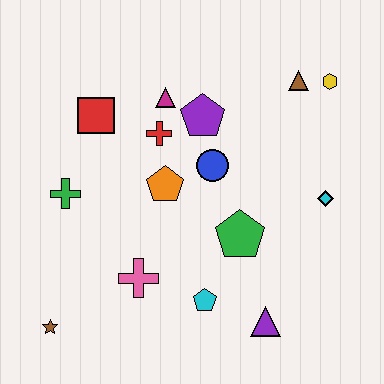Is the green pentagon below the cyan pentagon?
No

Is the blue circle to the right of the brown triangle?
No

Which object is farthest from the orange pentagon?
The yellow hexagon is farthest from the orange pentagon.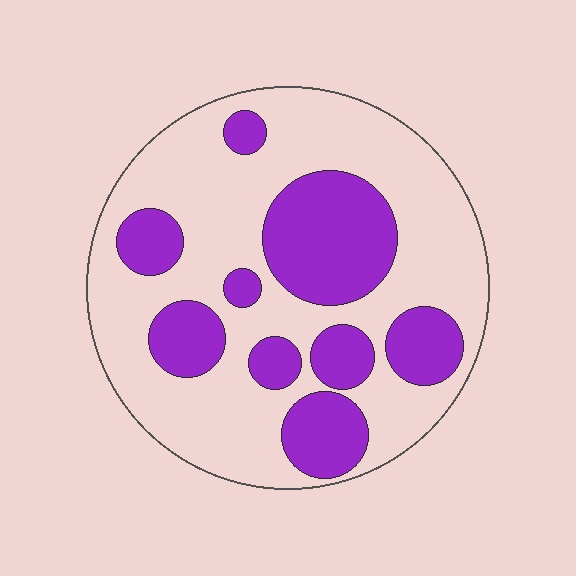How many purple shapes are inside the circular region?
9.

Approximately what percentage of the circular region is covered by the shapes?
Approximately 35%.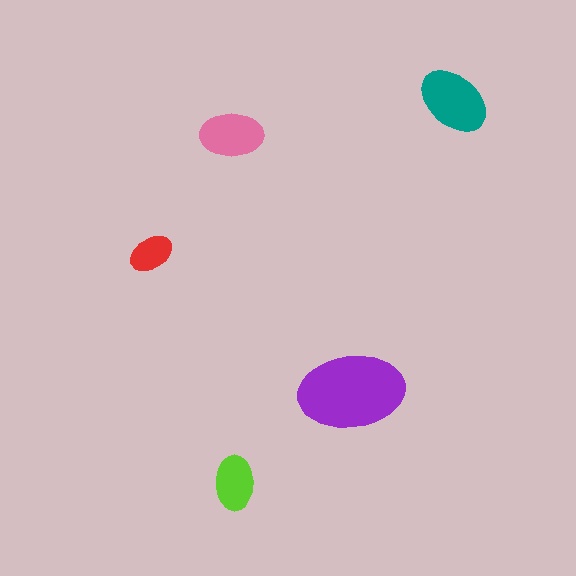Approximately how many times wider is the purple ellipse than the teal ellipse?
About 1.5 times wider.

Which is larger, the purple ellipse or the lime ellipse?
The purple one.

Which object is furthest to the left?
The red ellipse is leftmost.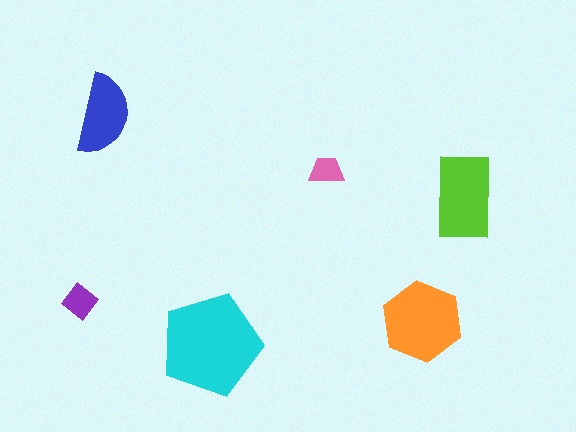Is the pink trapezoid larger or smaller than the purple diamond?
Smaller.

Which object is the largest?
The cyan pentagon.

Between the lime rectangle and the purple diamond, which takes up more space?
The lime rectangle.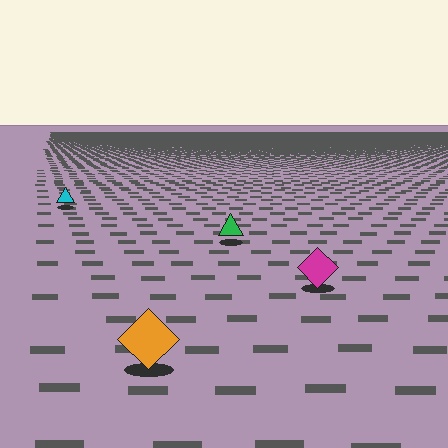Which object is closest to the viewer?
The orange diamond is closest. The texture marks near it are larger and more spread out.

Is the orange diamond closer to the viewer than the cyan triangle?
Yes. The orange diamond is closer — you can tell from the texture gradient: the ground texture is coarser near it.